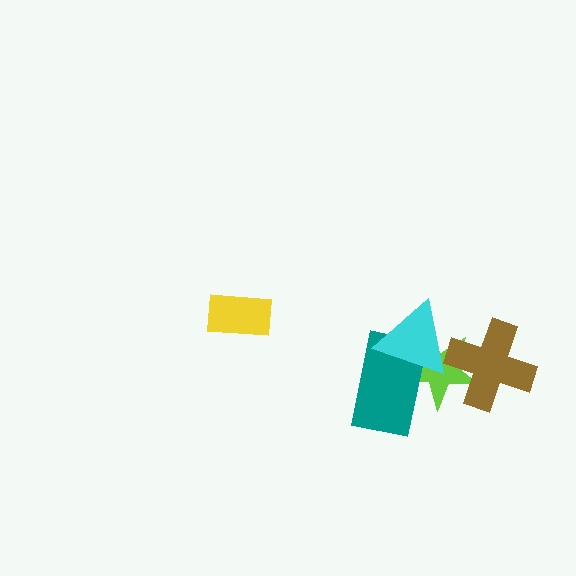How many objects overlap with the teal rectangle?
2 objects overlap with the teal rectangle.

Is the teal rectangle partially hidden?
Yes, it is partially covered by another shape.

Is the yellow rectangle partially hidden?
No, no other shape covers it.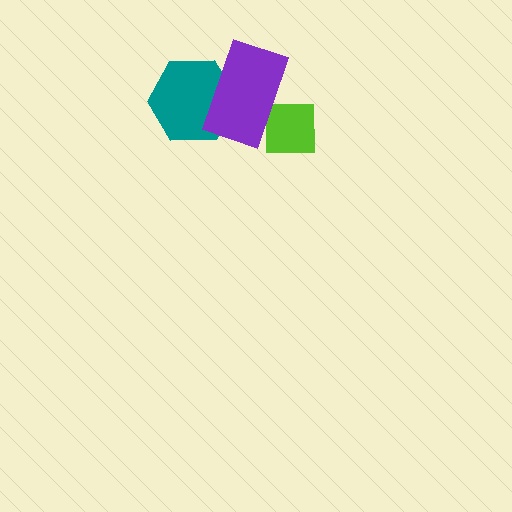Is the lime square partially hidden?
Yes, it is partially covered by another shape.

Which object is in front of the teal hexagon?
The purple rectangle is in front of the teal hexagon.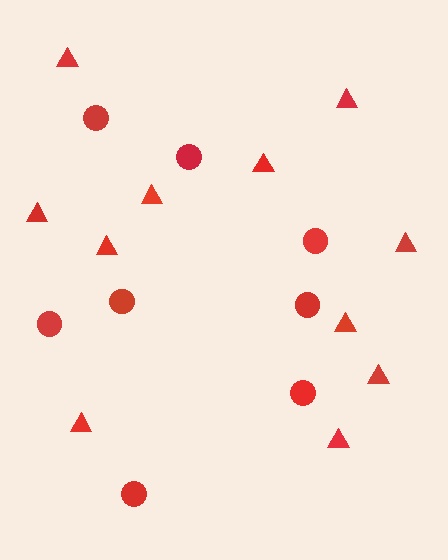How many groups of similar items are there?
There are 2 groups: one group of circles (8) and one group of triangles (11).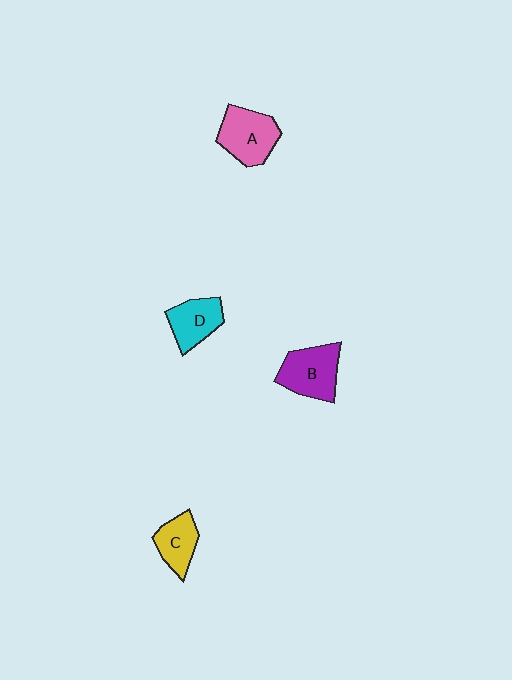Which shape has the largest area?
Shape B (purple).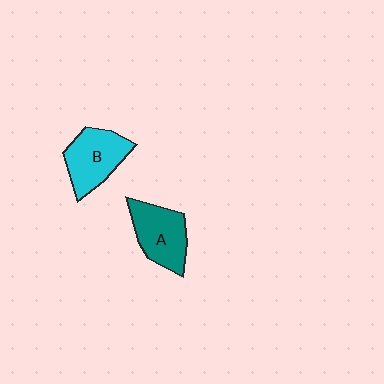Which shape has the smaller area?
Shape A (teal).